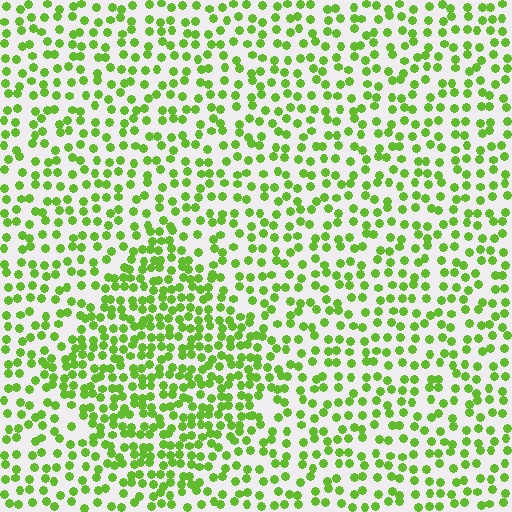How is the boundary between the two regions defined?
The boundary is defined by a change in element density (approximately 1.7x ratio). All elements are the same color, size, and shape.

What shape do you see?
I see a diamond.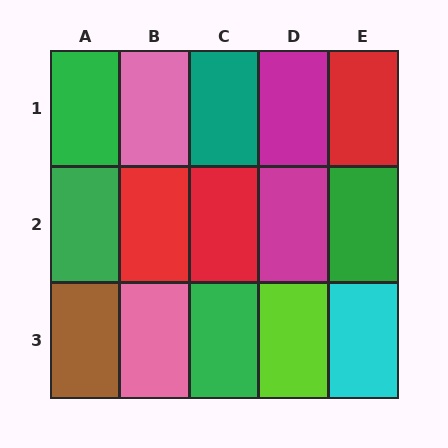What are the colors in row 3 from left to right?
Brown, pink, green, lime, cyan.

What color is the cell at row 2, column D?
Magenta.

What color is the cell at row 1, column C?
Teal.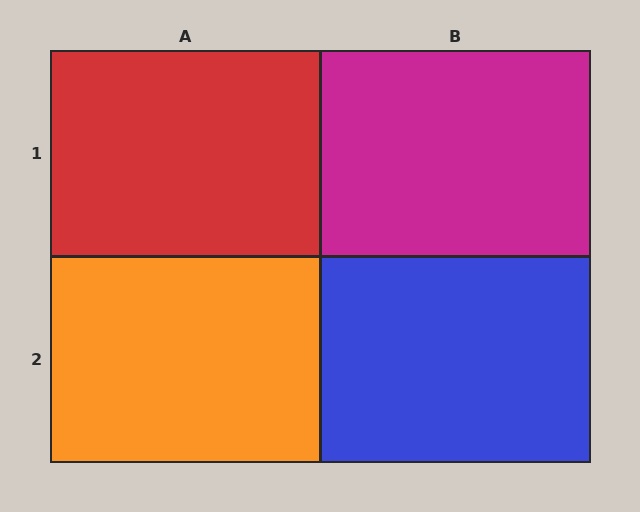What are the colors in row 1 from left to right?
Red, magenta.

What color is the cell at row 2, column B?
Blue.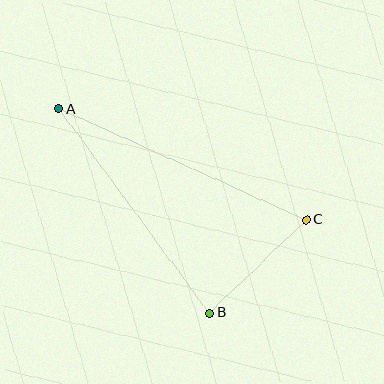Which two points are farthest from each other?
Points A and C are farthest from each other.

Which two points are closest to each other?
Points B and C are closest to each other.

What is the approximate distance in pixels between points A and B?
The distance between A and B is approximately 254 pixels.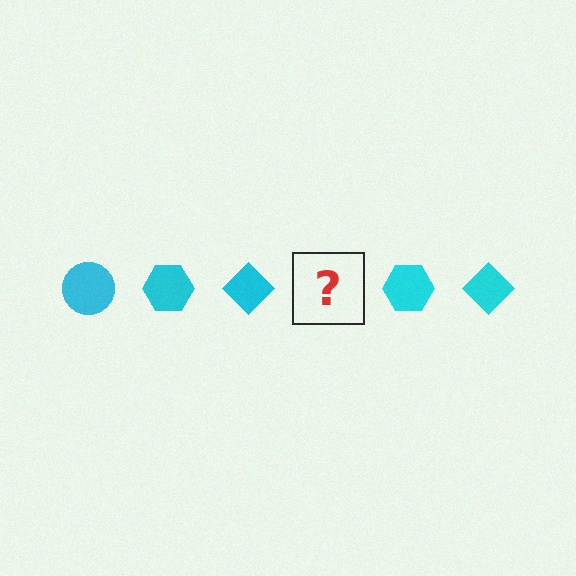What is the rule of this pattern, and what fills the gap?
The rule is that the pattern cycles through circle, hexagon, diamond shapes in cyan. The gap should be filled with a cyan circle.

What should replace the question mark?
The question mark should be replaced with a cyan circle.